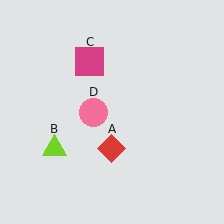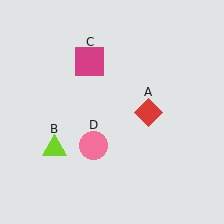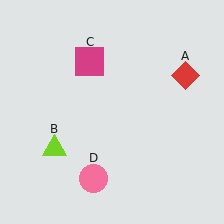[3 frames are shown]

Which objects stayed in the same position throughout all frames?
Lime triangle (object B) and magenta square (object C) remained stationary.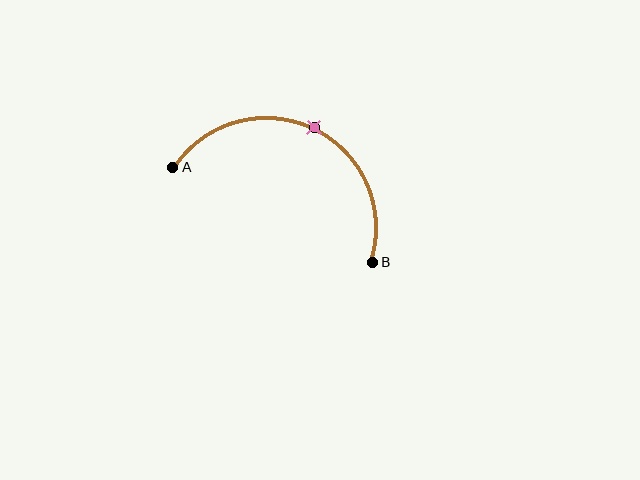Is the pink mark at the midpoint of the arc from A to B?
Yes. The pink mark lies on the arc at equal arc-length from both A and B — it is the arc midpoint.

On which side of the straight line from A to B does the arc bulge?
The arc bulges above the straight line connecting A and B.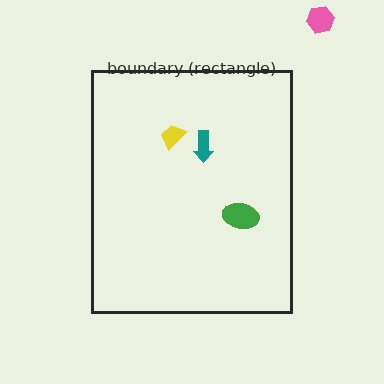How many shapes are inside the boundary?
3 inside, 1 outside.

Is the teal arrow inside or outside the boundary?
Inside.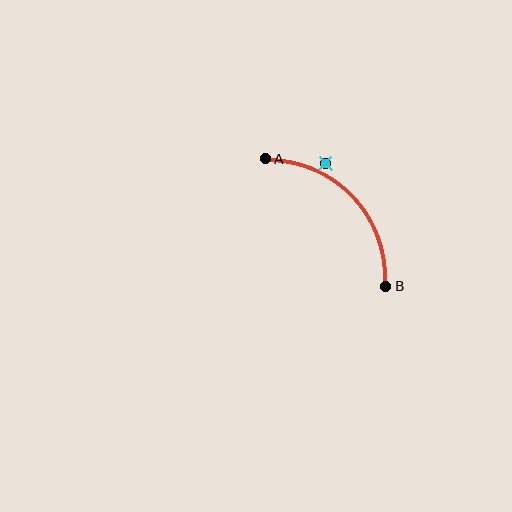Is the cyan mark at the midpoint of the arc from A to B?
No — the cyan mark does not lie on the arc at all. It sits slightly outside the curve.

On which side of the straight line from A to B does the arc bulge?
The arc bulges above and to the right of the straight line connecting A and B.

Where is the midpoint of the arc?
The arc midpoint is the point on the curve farthest from the straight line joining A and B. It sits above and to the right of that line.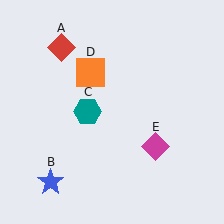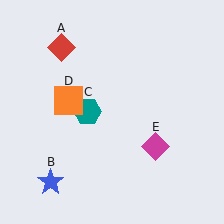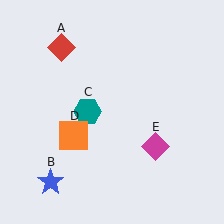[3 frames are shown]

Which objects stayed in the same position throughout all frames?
Red diamond (object A) and blue star (object B) and teal hexagon (object C) and magenta diamond (object E) remained stationary.